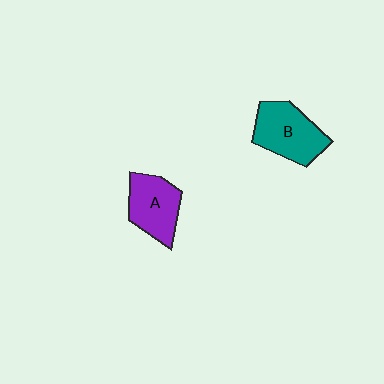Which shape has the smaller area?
Shape A (purple).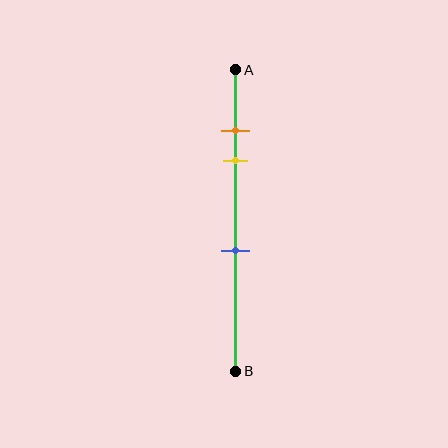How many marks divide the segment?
There are 3 marks dividing the segment.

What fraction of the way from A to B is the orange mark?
The orange mark is approximately 20% (0.2) of the way from A to B.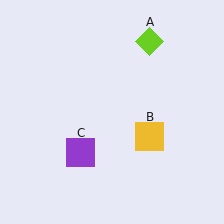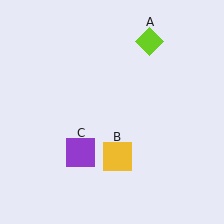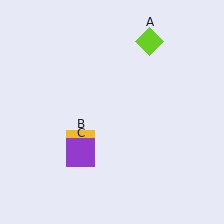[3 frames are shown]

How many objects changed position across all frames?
1 object changed position: yellow square (object B).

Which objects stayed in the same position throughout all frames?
Lime diamond (object A) and purple square (object C) remained stationary.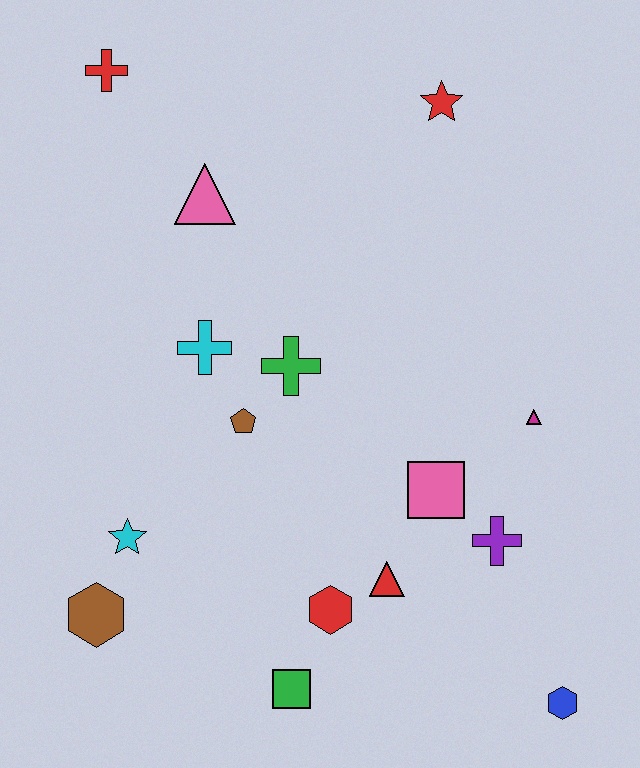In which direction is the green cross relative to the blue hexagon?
The green cross is above the blue hexagon.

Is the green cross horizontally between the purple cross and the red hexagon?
No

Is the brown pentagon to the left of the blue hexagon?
Yes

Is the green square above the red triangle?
No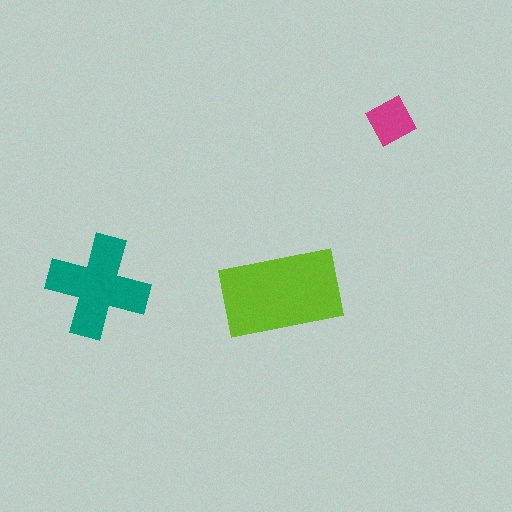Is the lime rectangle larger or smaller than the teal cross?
Larger.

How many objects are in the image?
There are 3 objects in the image.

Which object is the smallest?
The magenta diamond.